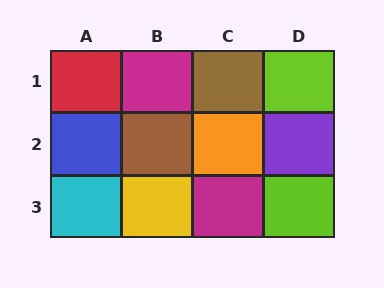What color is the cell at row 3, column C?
Magenta.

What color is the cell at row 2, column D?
Purple.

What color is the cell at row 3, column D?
Lime.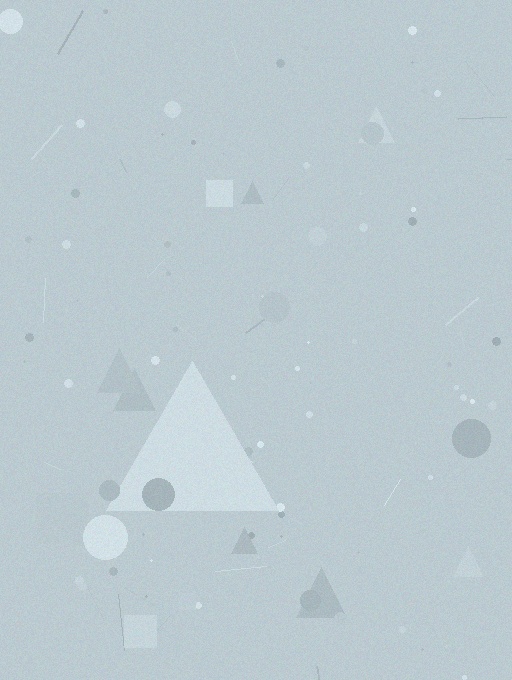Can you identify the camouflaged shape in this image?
The camouflaged shape is a triangle.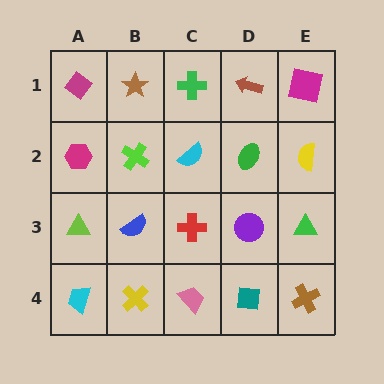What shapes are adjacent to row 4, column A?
A lime triangle (row 3, column A), a yellow cross (row 4, column B).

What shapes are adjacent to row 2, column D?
A brown arrow (row 1, column D), a purple circle (row 3, column D), a cyan semicircle (row 2, column C), a yellow semicircle (row 2, column E).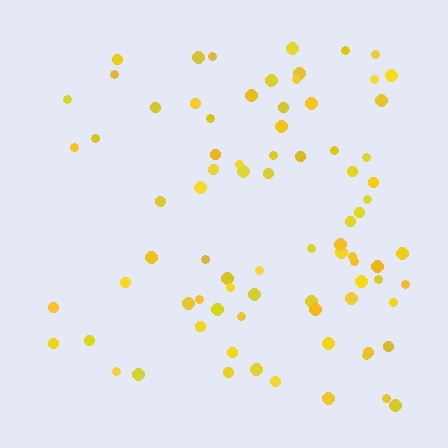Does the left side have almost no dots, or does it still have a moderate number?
Still a moderate number, just noticeably fewer than the right.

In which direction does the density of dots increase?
From left to right, with the right side densest.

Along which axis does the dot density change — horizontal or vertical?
Horizontal.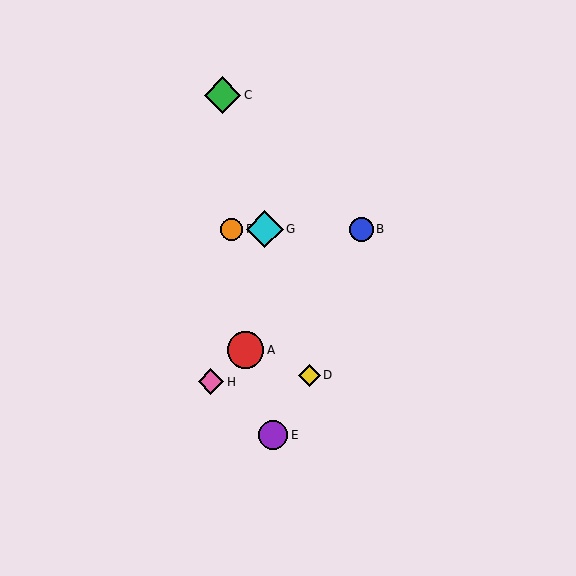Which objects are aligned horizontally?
Objects B, F, G are aligned horizontally.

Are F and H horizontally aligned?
No, F is at y≈229 and H is at y≈382.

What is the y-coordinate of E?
Object E is at y≈435.